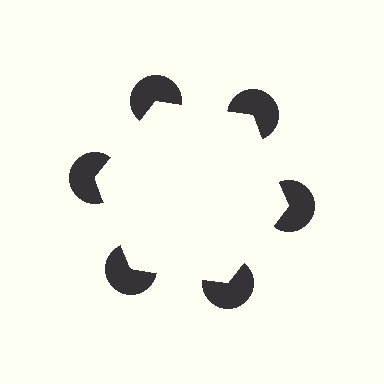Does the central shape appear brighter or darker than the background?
It typically appears slightly brighter than the background, even though no actual brightness change is drawn.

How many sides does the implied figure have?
6 sides.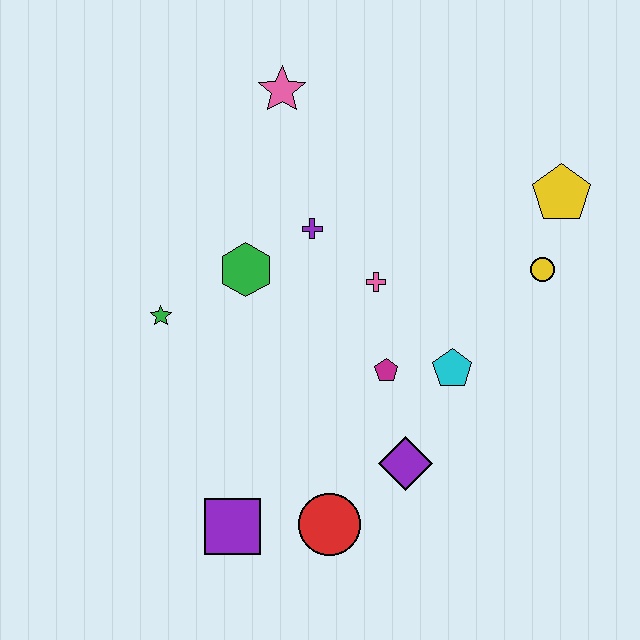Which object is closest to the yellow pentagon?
The yellow circle is closest to the yellow pentagon.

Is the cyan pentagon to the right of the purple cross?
Yes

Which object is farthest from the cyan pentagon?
The pink star is farthest from the cyan pentagon.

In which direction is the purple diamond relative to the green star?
The purple diamond is to the right of the green star.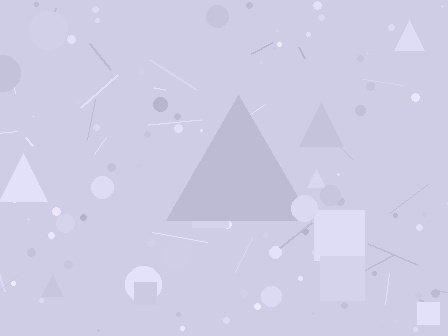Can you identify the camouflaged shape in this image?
The camouflaged shape is a triangle.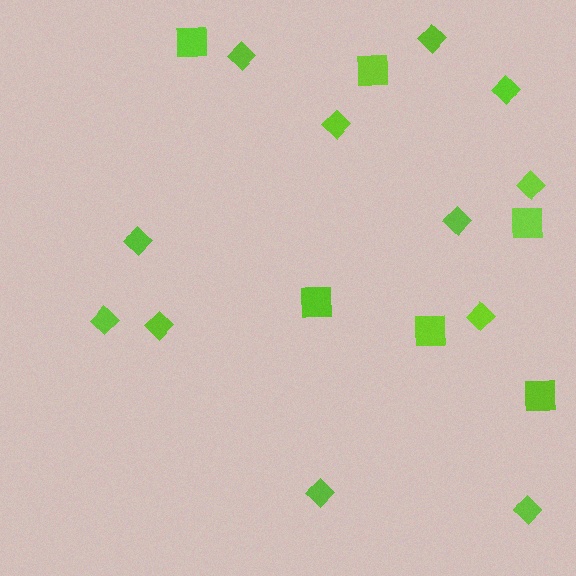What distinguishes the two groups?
There are 2 groups: one group of diamonds (12) and one group of squares (6).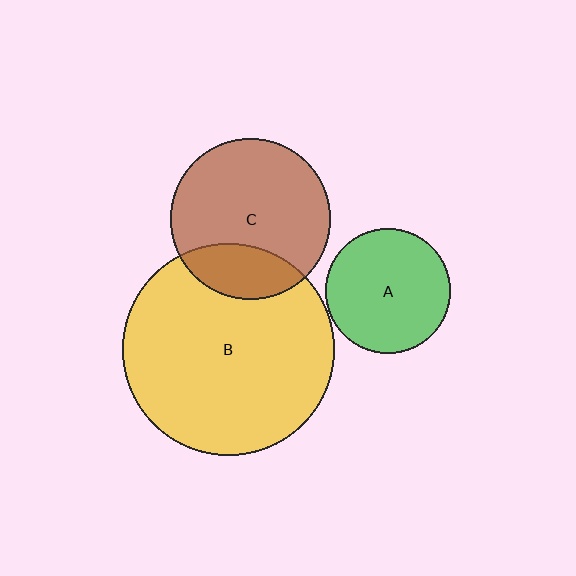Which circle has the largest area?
Circle B (yellow).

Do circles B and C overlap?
Yes.